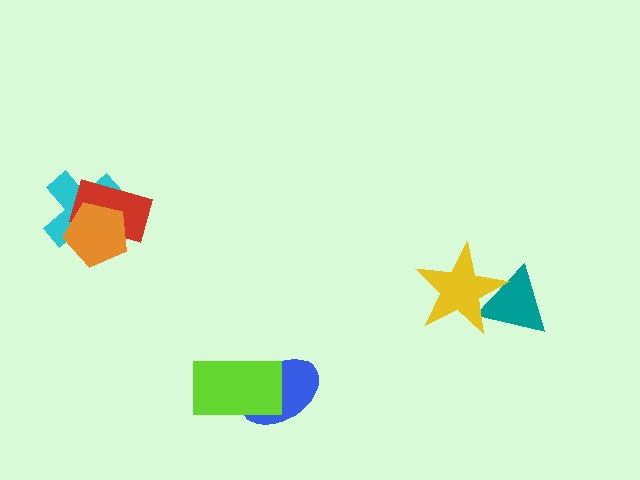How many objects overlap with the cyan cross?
2 objects overlap with the cyan cross.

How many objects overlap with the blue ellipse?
1 object overlaps with the blue ellipse.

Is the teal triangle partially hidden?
Yes, it is partially covered by another shape.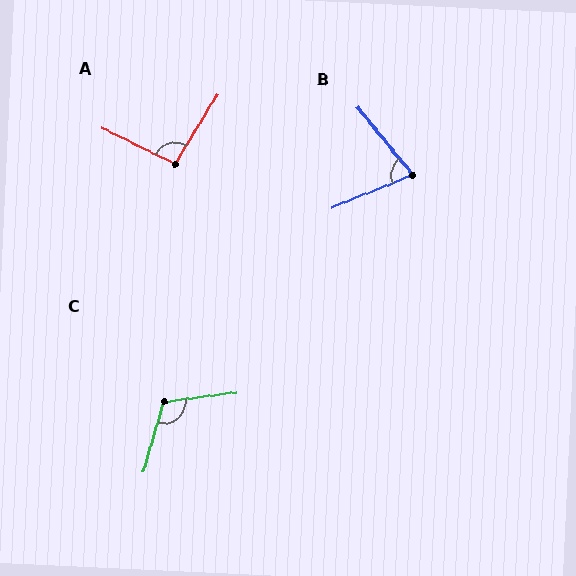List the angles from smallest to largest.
B (73°), A (95°), C (113°).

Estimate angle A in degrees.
Approximately 95 degrees.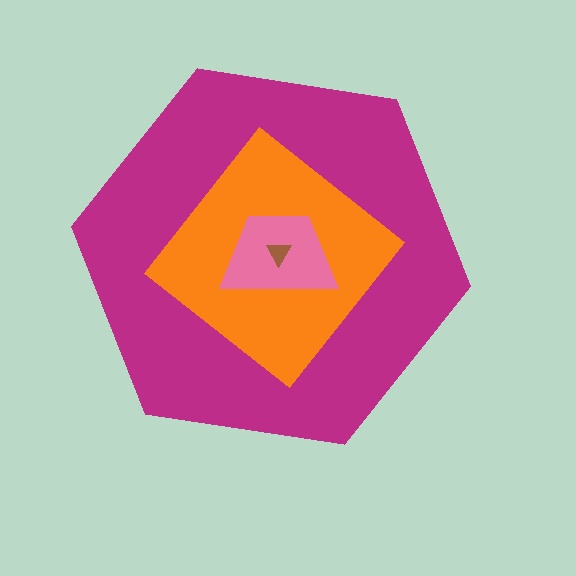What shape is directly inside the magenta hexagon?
The orange diamond.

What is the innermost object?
The brown triangle.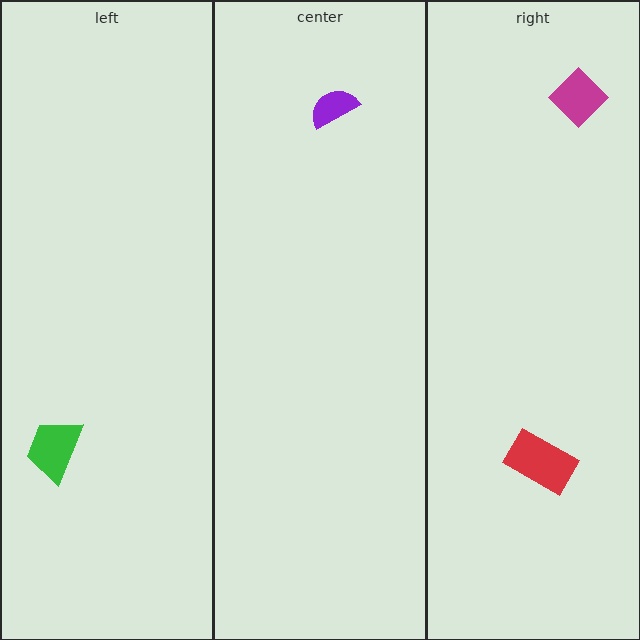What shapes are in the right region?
The red rectangle, the magenta diamond.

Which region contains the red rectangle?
The right region.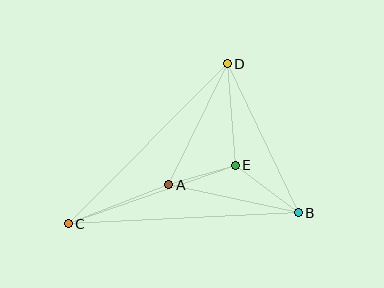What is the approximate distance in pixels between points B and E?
The distance between B and E is approximately 78 pixels.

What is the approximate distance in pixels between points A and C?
The distance between A and C is approximately 108 pixels.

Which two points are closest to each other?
Points A and E are closest to each other.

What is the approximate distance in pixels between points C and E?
The distance between C and E is approximately 177 pixels.